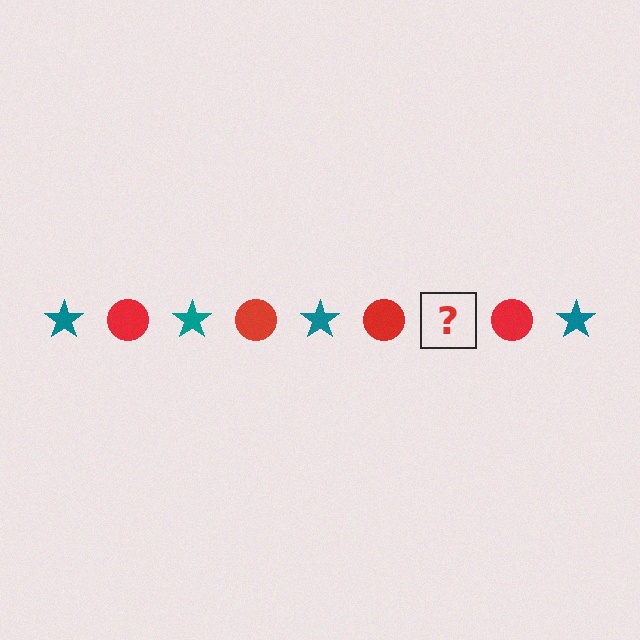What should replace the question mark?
The question mark should be replaced with a teal star.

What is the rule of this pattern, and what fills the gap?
The rule is that the pattern alternates between teal star and red circle. The gap should be filled with a teal star.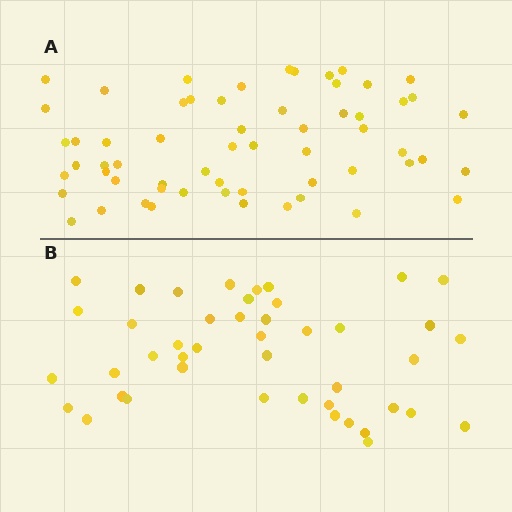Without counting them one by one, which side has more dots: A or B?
Region A (the top region) has more dots.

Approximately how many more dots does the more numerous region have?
Region A has approximately 15 more dots than region B.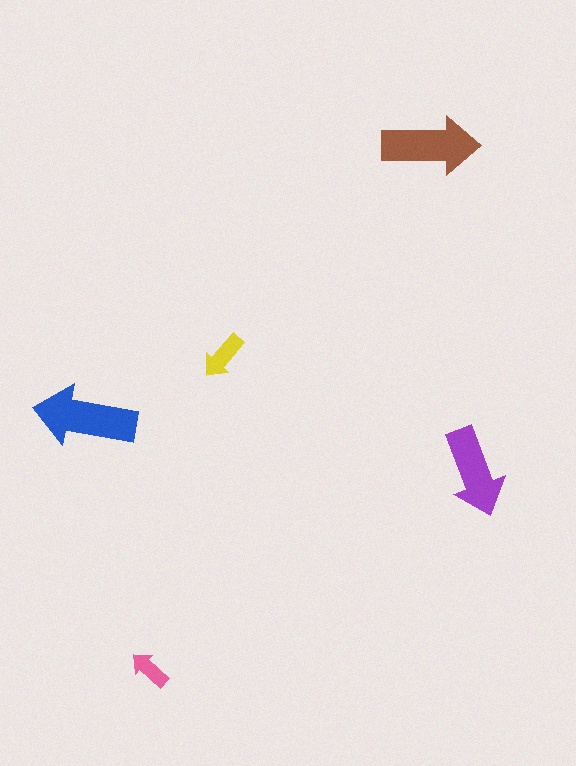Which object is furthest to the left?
The blue arrow is leftmost.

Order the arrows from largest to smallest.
the blue one, the brown one, the purple one, the yellow one, the pink one.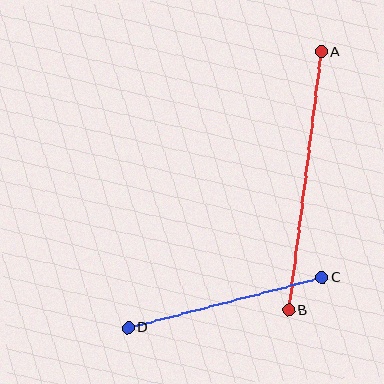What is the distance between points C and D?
The distance is approximately 200 pixels.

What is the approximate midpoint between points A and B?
The midpoint is at approximately (305, 181) pixels.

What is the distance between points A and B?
The distance is approximately 260 pixels.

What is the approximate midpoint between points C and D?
The midpoint is at approximately (225, 303) pixels.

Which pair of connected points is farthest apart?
Points A and B are farthest apart.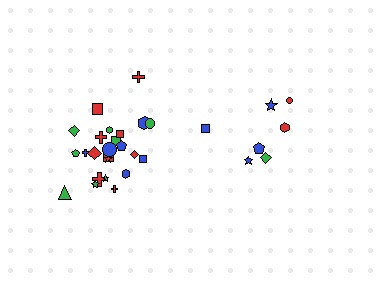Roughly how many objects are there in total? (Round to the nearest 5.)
Roughly 30 objects in total.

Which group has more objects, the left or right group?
The left group.